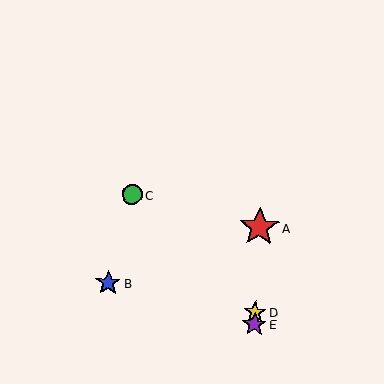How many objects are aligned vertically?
3 objects (A, D, E) are aligned vertically.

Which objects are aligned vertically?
Objects A, D, E are aligned vertically.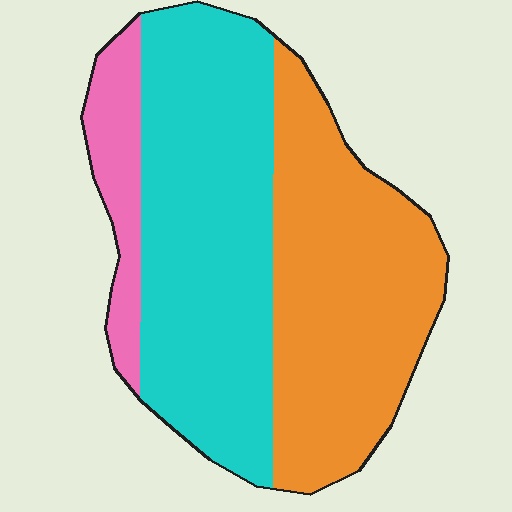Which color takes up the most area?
Cyan, at roughly 45%.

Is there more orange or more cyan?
Cyan.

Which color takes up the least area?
Pink, at roughly 10%.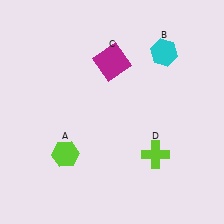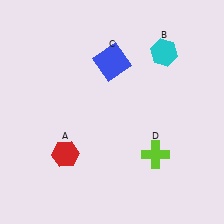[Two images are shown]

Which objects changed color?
A changed from lime to red. C changed from magenta to blue.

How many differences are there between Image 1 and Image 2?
There are 2 differences between the two images.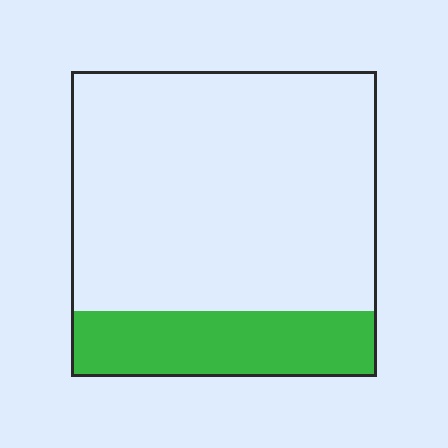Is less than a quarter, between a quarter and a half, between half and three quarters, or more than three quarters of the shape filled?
Less than a quarter.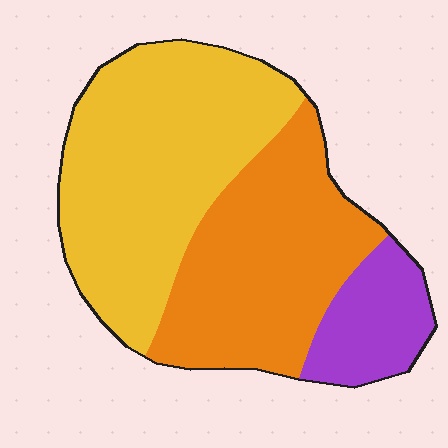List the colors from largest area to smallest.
From largest to smallest: yellow, orange, purple.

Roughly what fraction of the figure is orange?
Orange covers 38% of the figure.